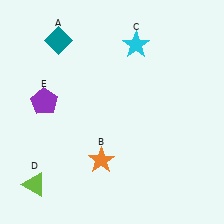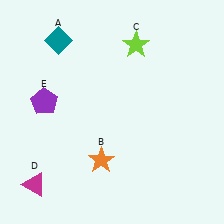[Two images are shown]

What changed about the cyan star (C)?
In Image 1, C is cyan. In Image 2, it changed to lime.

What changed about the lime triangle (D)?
In Image 1, D is lime. In Image 2, it changed to magenta.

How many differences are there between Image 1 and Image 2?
There are 2 differences between the two images.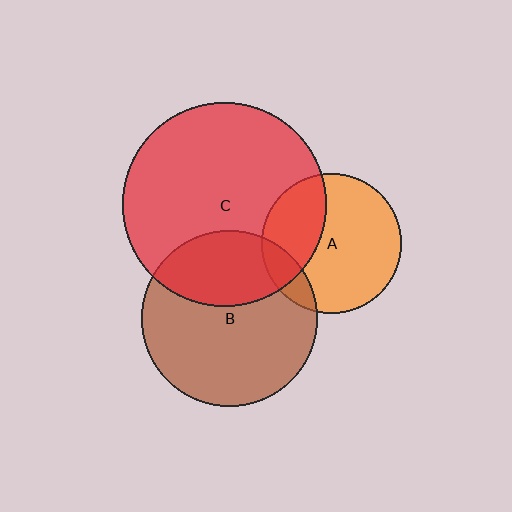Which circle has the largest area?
Circle C (red).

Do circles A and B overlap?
Yes.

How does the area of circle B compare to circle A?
Approximately 1.6 times.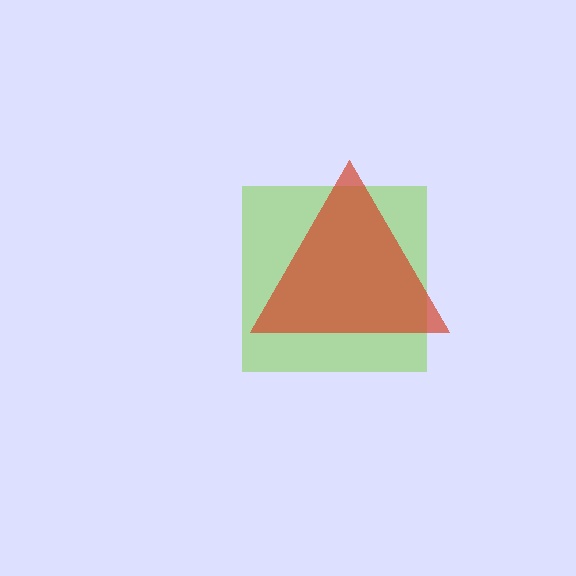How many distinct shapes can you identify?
There are 2 distinct shapes: a lime square, a red triangle.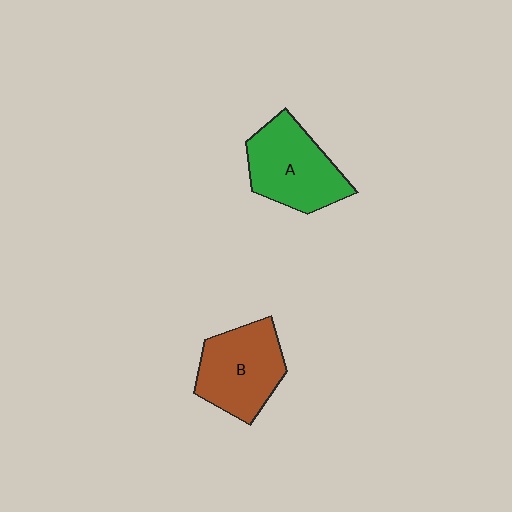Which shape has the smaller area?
Shape B (brown).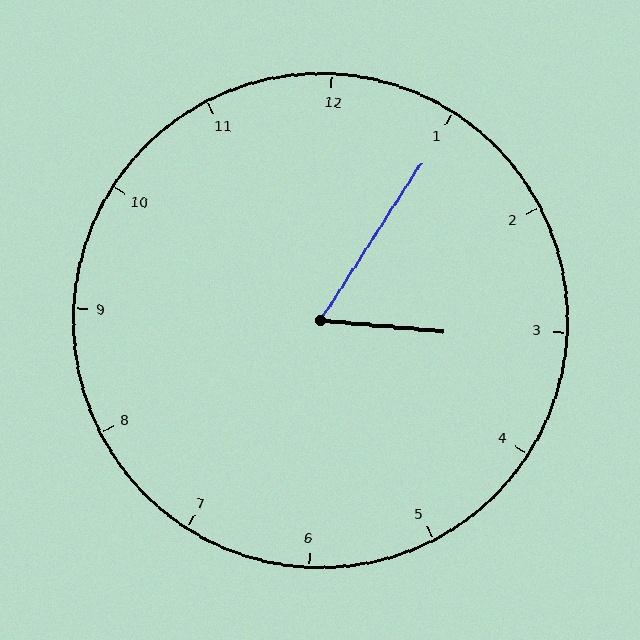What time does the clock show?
3:05.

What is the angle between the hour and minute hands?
Approximately 62 degrees.